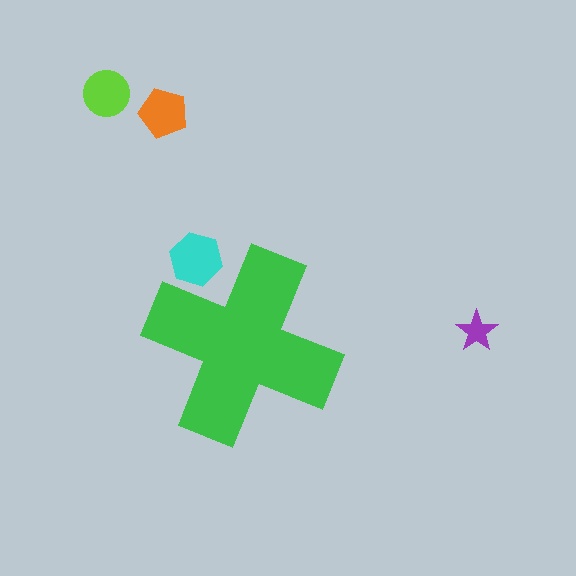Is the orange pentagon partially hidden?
No, the orange pentagon is fully visible.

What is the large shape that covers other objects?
A green cross.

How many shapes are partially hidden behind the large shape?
1 shape is partially hidden.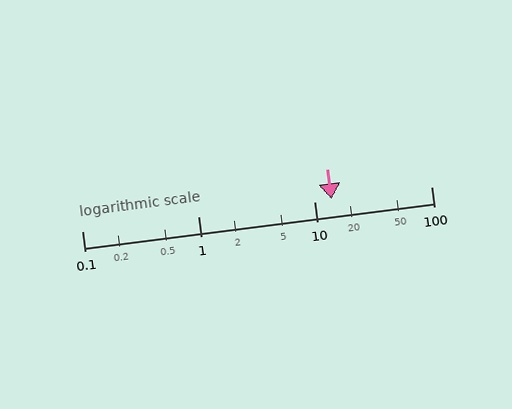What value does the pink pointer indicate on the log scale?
The pointer indicates approximately 14.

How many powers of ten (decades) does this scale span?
The scale spans 3 decades, from 0.1 to 100.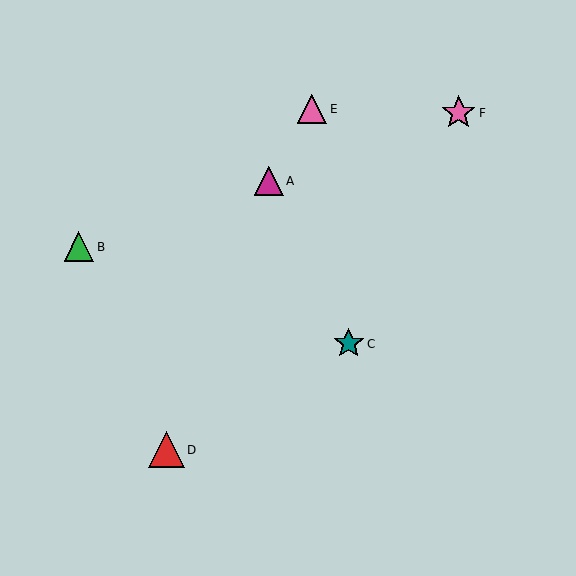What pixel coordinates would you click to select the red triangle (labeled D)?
Click at (166, 450) to select the red triangle D.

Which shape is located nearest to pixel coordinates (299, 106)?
The pink triangle (labeled E) at (312, 109) is nearest to that location.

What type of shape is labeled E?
Shape E is a pink triangle.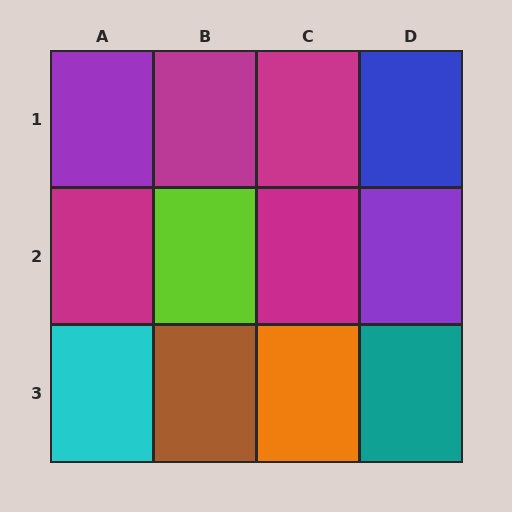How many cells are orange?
1 cell is orange.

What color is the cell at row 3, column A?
Cyan.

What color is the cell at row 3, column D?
Teal.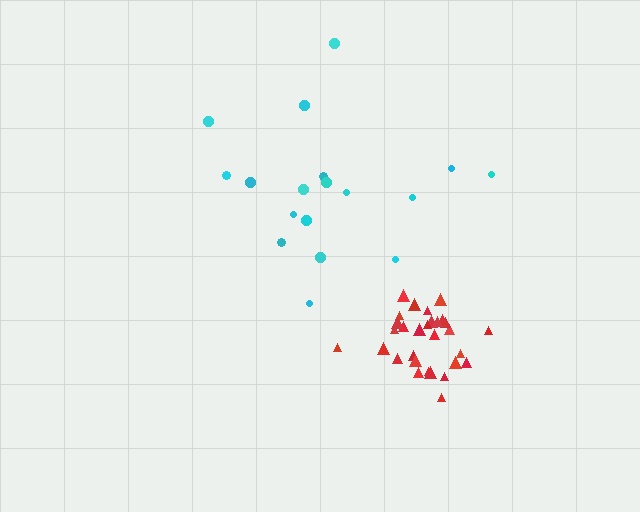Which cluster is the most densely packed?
Red.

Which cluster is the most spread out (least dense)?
Cyan.